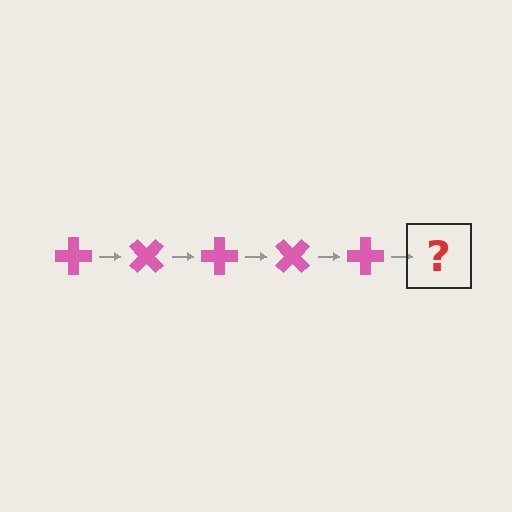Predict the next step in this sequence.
The next step is a pink cross rotated 225 degrees.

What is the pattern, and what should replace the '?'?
The pattern is that the cross rotates 45 degrees each step. The '?' should be a pink cross rotated 225 degrees.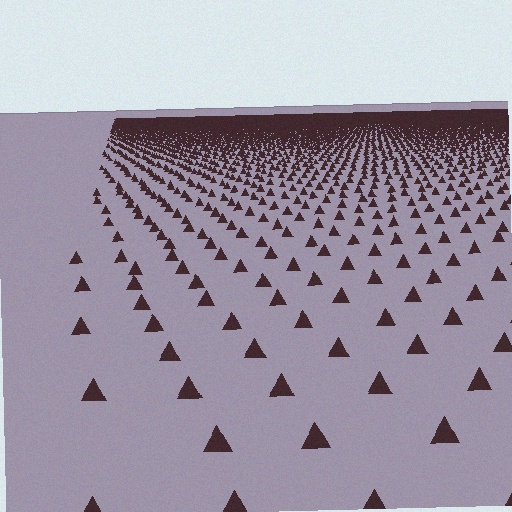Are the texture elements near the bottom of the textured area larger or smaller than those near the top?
Larger. Near the bottom, elements are closer to the viewer and appear at a bigger on-screen size.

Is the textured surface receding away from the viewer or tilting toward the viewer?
The surface is receding away from the viewer. Texture elements get smaller and denser toward the top.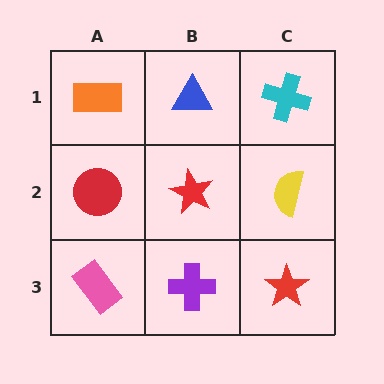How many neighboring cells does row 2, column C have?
3.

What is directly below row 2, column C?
A red star.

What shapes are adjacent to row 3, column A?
A red circle (row 2, column A), a purple cross (row 3, column B).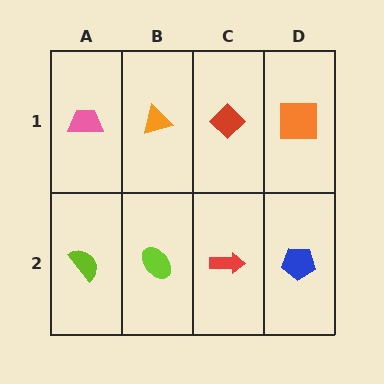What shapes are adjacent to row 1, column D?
A blue pentagon (row 2, column D), a red diamond (row 1, column C).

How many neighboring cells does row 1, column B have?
3.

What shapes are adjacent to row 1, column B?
A lime ellipse (row 2, column B), a pink trapezoid (row 1, column A), a red diamond (row 1, column C).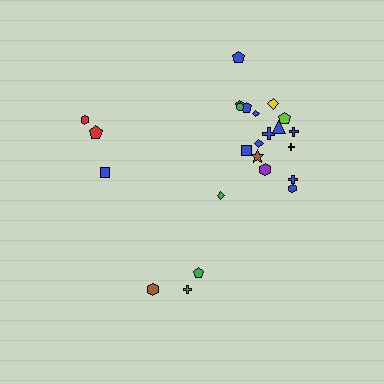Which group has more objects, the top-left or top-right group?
The top-right group.